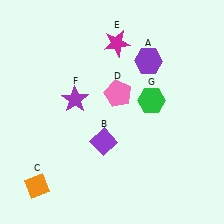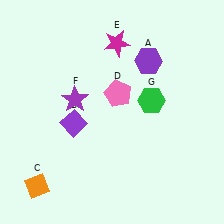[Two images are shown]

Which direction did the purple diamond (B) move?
The purple diamond (B) moved left.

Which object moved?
The purple diamond (B) moved left.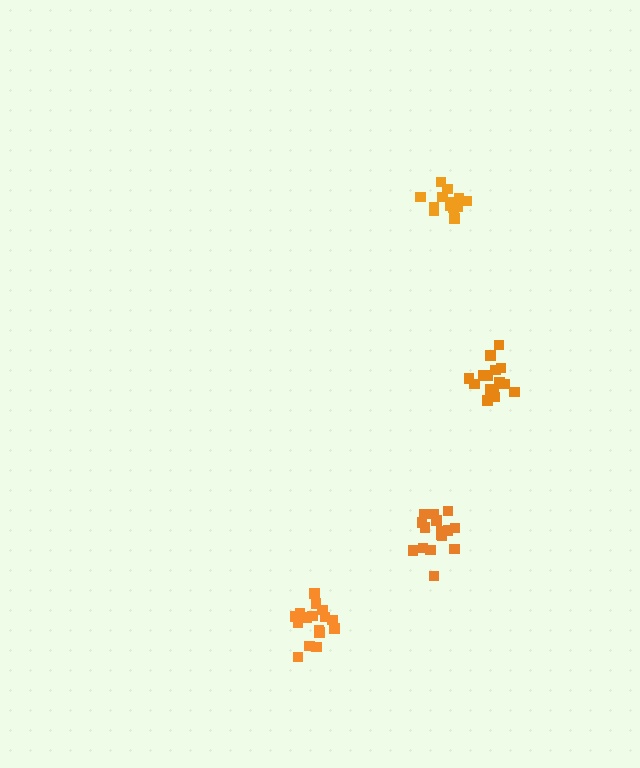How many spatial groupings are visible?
There are 4 spatial groupings.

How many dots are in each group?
Group 1: 16 dots, Group 2: 16 dots, Group 3: 16 dots, Group 4: 13 dots (61 total).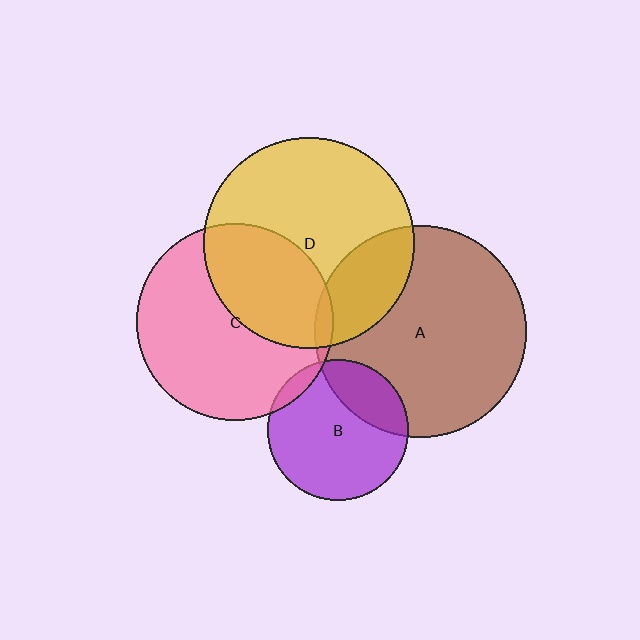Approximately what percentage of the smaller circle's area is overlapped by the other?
Approximately 40%.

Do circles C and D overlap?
Yes.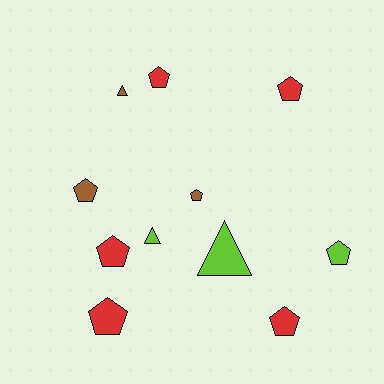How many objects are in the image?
There are 11 objects.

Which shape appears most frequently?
Pentagon, with 8 objects.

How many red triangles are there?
There are no red triangles.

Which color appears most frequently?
Red, with 5 objects.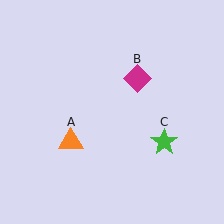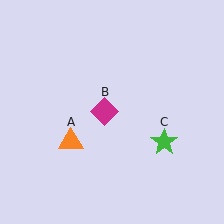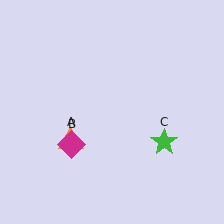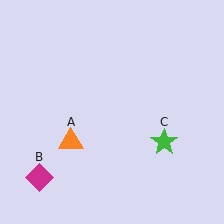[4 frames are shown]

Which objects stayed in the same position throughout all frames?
Orange triangle (object A) and green star (object C) remained stationary.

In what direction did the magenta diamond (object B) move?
The magenta diamond (object B) moved down and to the left.